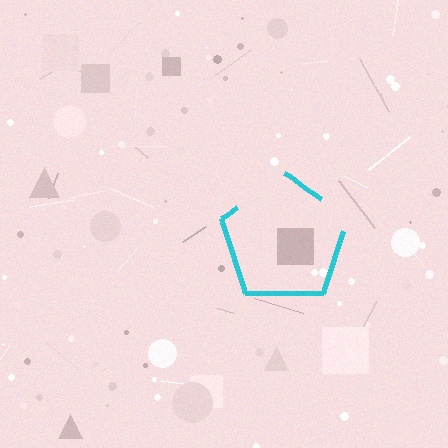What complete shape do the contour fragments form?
The contour fragments form a pentagon.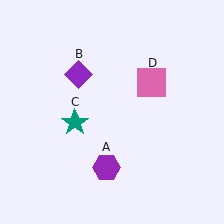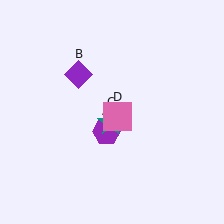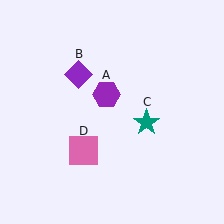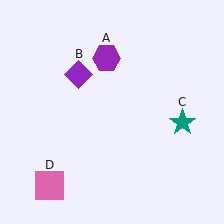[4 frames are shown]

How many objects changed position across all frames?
3 objects changed position: purple hexagon (object A), teal star (object C), pink square (object D).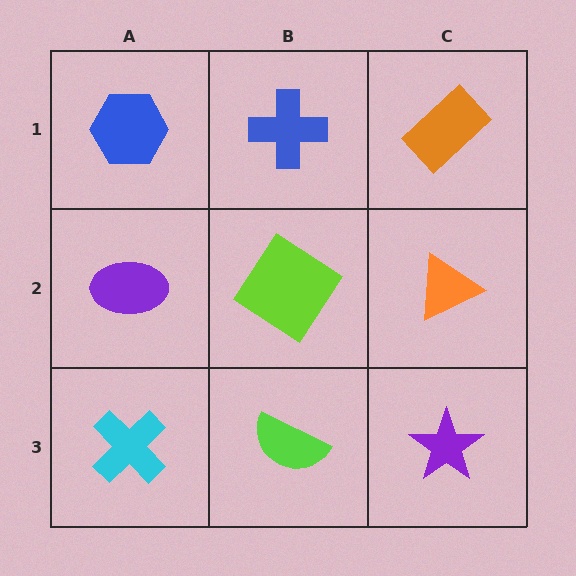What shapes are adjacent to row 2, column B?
A blue cross (row 1, column B), a lime semicircle (row 3, column B), a purple ellipse (row 2, column A), an orange triangle (row 2, column C).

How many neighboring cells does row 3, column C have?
2.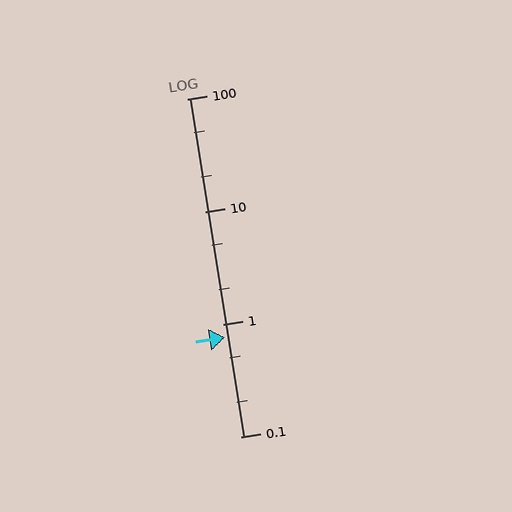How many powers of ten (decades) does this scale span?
The scale spans 3 decades, from 0.1 to 100.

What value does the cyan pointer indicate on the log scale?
The pointer indicates approximately 0.76.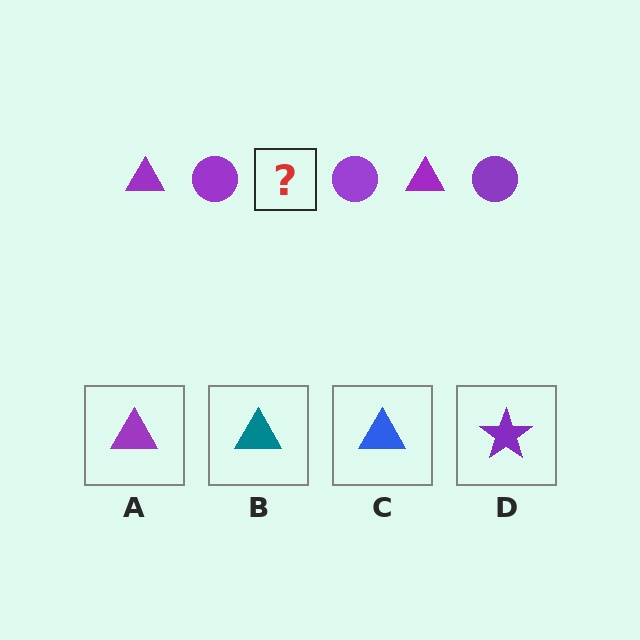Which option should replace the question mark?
Option A.